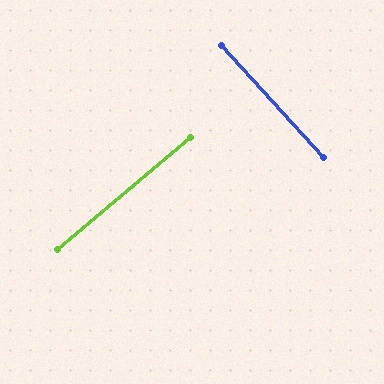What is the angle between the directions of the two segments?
Approximately 88 degrees.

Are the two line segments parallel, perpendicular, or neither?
Perpendicular — they meet at approximately 88°.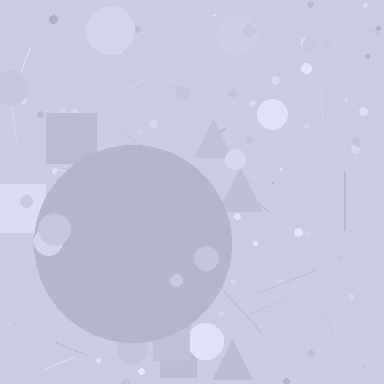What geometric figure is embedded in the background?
A circle is embedded in the background.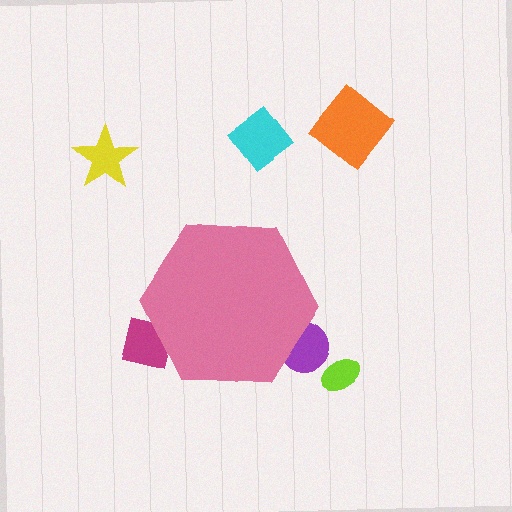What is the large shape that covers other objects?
A pink hexagon.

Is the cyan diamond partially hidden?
No, the cyan diamond is fully visible.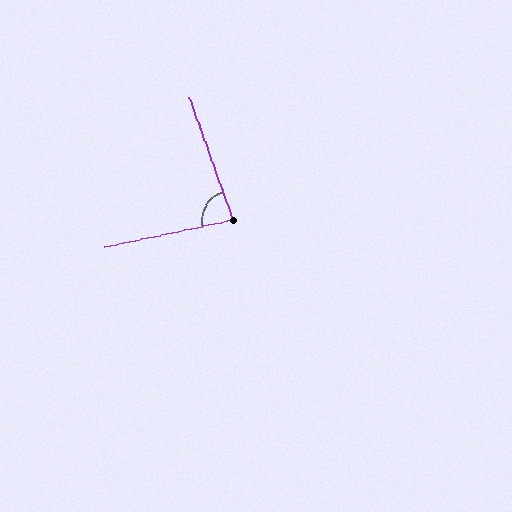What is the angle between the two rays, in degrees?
Approximately 83 degrees.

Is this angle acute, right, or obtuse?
It is acute.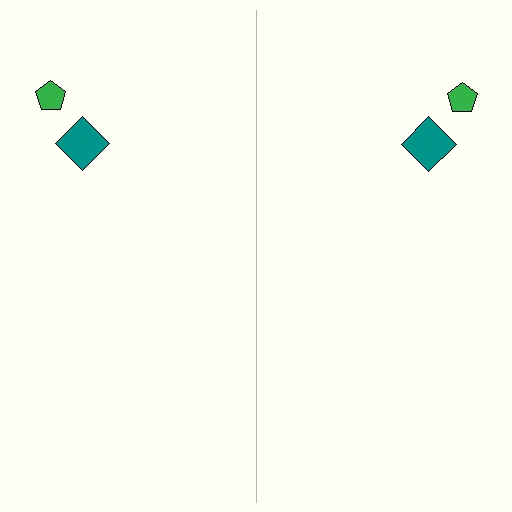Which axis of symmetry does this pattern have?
The pattern has a vertical axis of symmetry running through the center of the image.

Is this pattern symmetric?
Yes, this pattern has bilateral (reflection) symmetry.